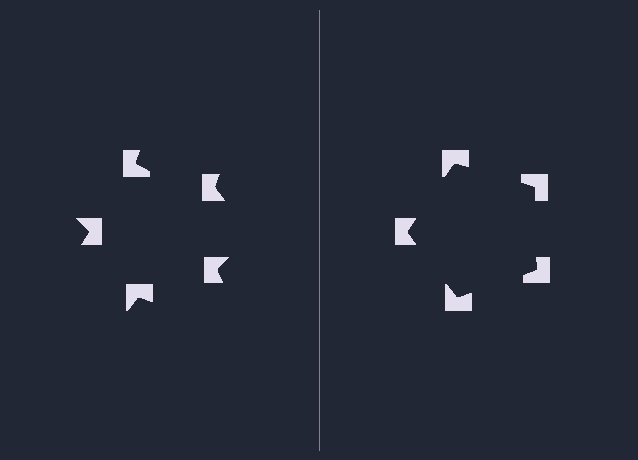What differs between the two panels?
The notched squares are positioned identically on both sides; only the wedge orientations differ. On the right they align to a pentagon; on the left they are misaligned.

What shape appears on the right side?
An illusory pentagon.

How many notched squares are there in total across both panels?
10 — 5 on each side.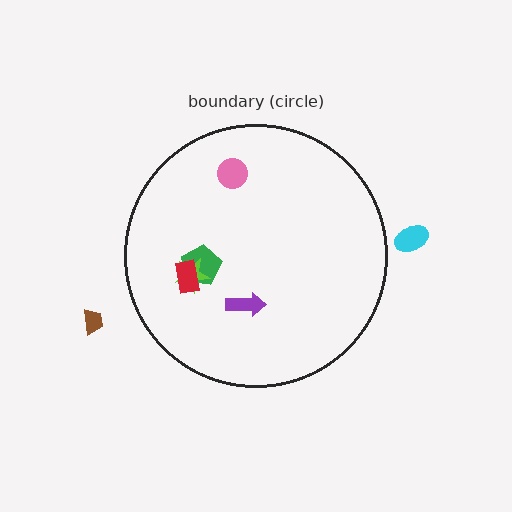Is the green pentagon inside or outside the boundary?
Inside.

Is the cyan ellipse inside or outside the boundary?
Outside.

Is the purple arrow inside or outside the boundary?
Inside.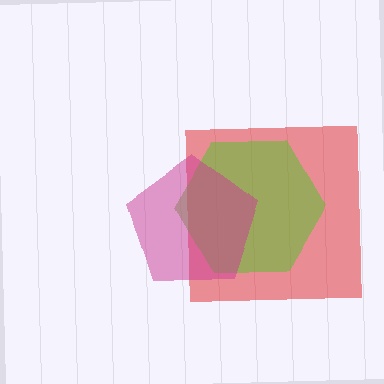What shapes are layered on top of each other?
The layered shapes are: a red square, a lime hexagon, a magenta pentagon.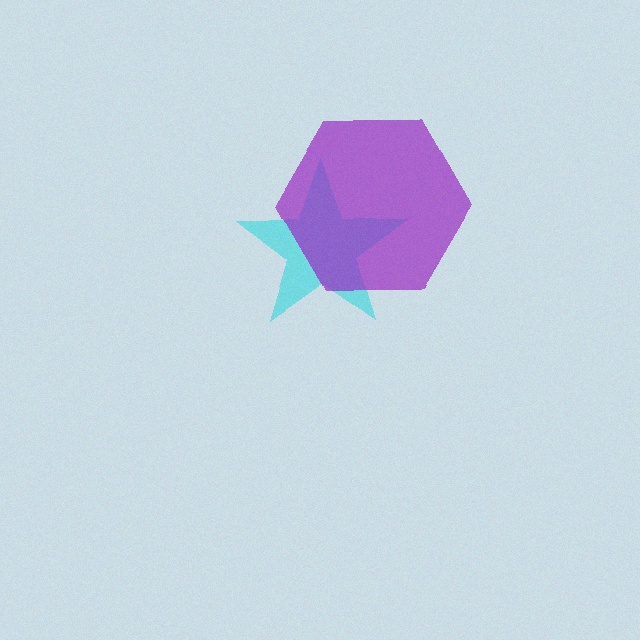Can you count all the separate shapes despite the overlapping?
Yes, there are 2 separate shapes.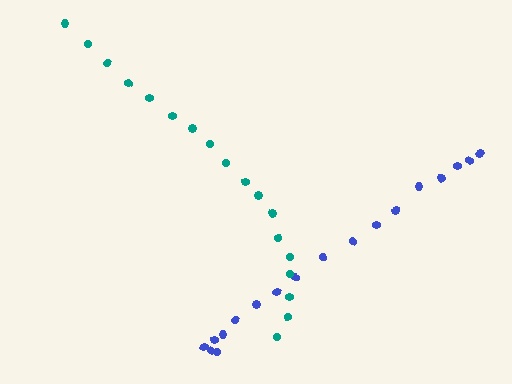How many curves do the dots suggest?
There are 2 distinct paths.